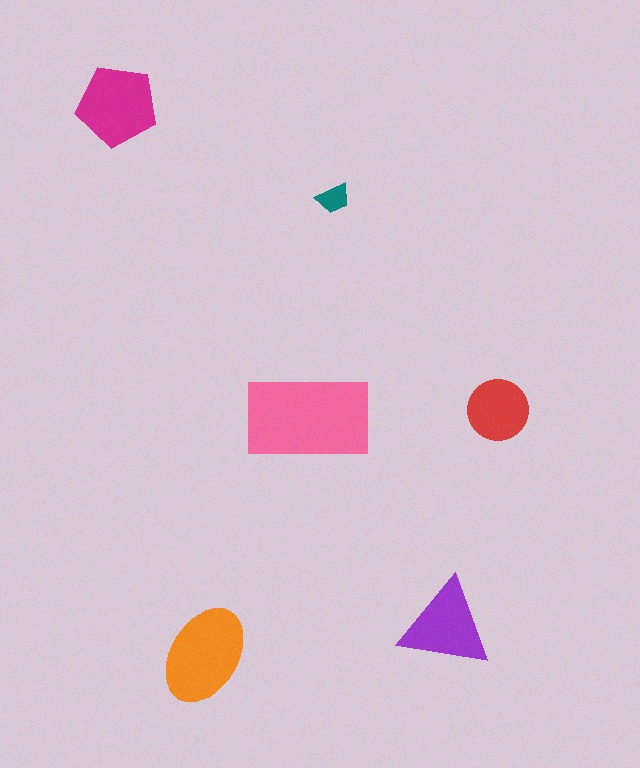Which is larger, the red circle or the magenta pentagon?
The magenta pentagon.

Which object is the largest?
The pink rectangle.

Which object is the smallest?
The teal trapezoid.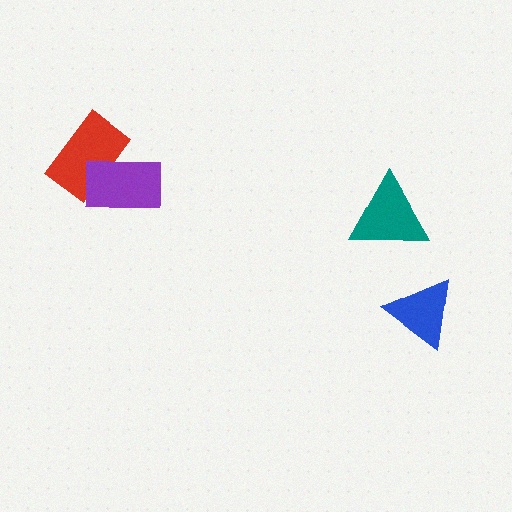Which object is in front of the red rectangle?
The purple rectangle is in front of the red rectangle.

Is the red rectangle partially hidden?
Yes, it is partially covered by another shape.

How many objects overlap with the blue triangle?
0 objects overlap with the blue triangle.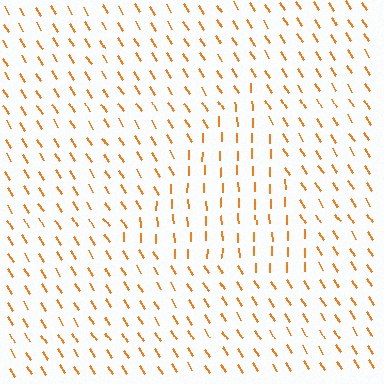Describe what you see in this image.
The image is filled with small orange line segments. A triangle region in the image has lines oriented differently from the surrounding lines, creating a visible texture boundary.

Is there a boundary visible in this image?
Yes, there is a texture boundary formed by a change in line orientation.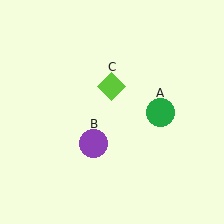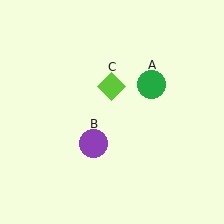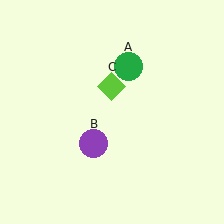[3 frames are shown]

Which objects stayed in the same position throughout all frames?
Purple circle (object B) and lime diamond (object C) remained stationary.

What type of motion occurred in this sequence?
The green circle (object A) rotated counterclockwise around the center of the scene.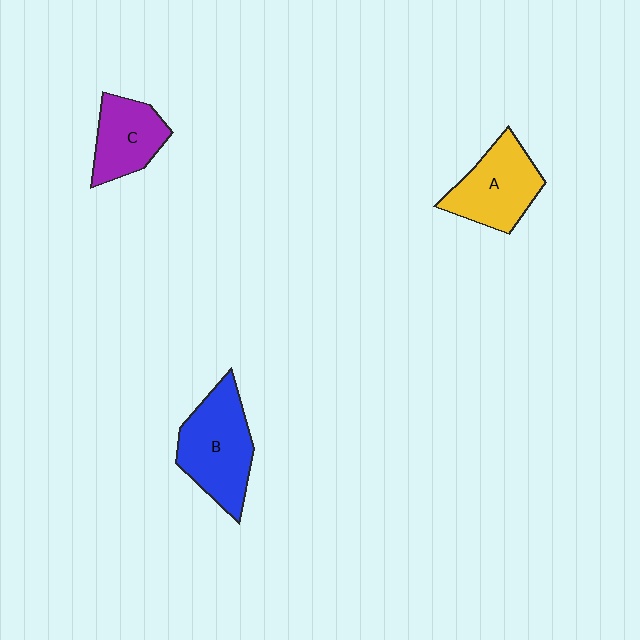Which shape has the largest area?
Shape B (blue).